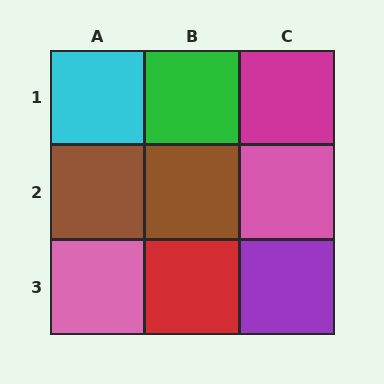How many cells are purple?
1 cell is purple.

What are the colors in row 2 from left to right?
Brown, brown, pink.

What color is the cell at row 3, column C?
Purple.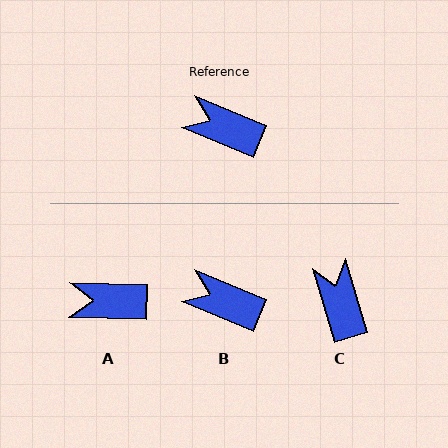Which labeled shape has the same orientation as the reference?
B.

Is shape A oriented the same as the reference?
No, it is off by about 21 degrees.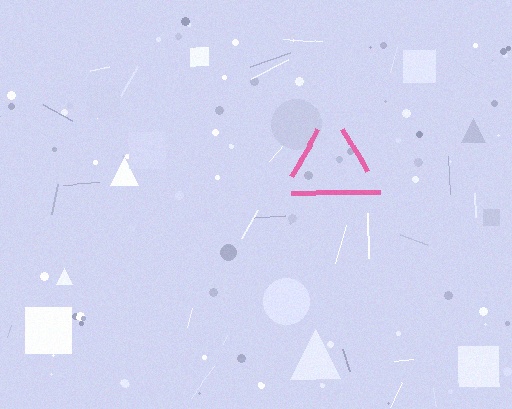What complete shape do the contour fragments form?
The contour fragments form a triangle.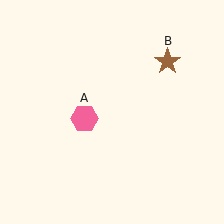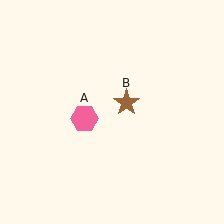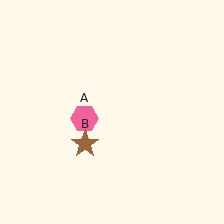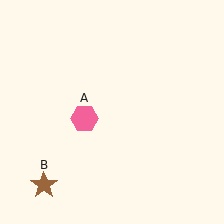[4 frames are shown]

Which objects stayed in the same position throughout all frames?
Pink hexagon (object A) remained stationary.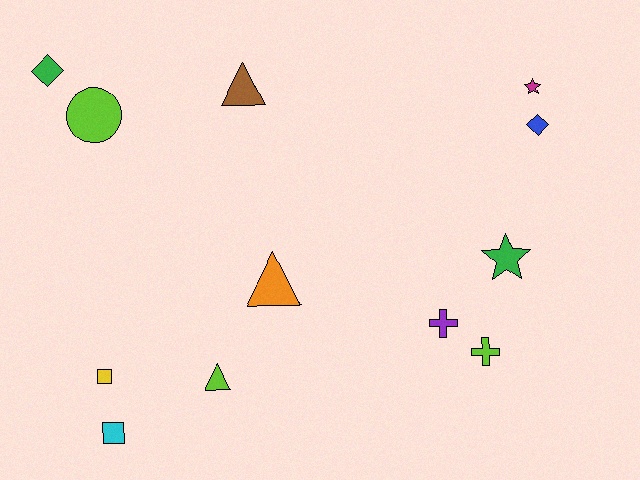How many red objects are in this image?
There are no red objects.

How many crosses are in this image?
There are 2 crosses.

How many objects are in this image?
There are 12 objects.